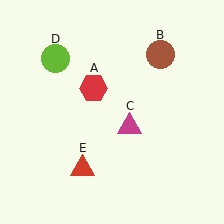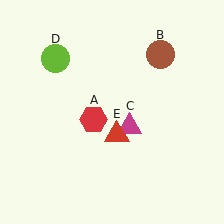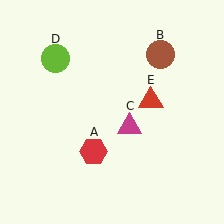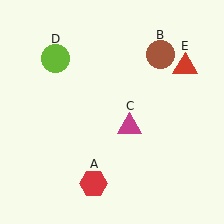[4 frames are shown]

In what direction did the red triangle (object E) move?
The red triangle (object E) moved up and to the right.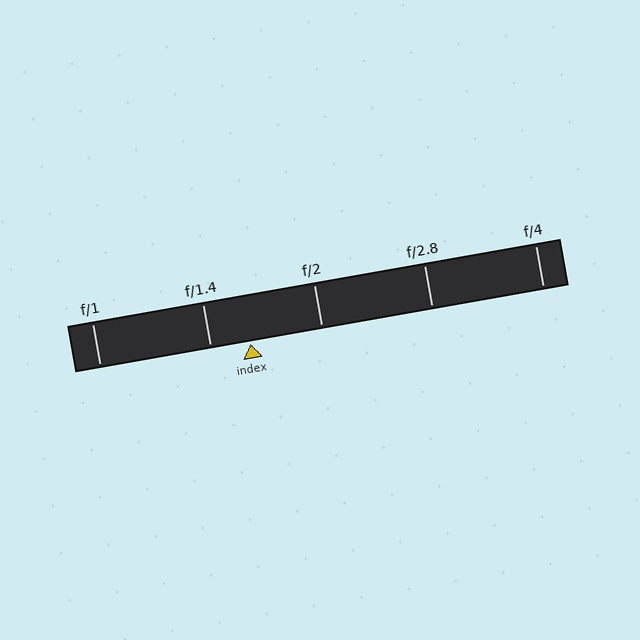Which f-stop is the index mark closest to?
The index mark is closest to f/1.4.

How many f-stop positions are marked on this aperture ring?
There are 5 f-stop positions marked.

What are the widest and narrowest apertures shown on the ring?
The widest aperture shown is f/1 and the narrowest is f/4.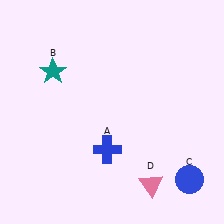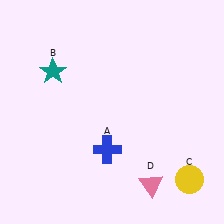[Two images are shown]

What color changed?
The circle (C) changed from blue in Image 1 to yellow in Image 2.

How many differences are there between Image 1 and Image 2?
There is 1 difference between the two images.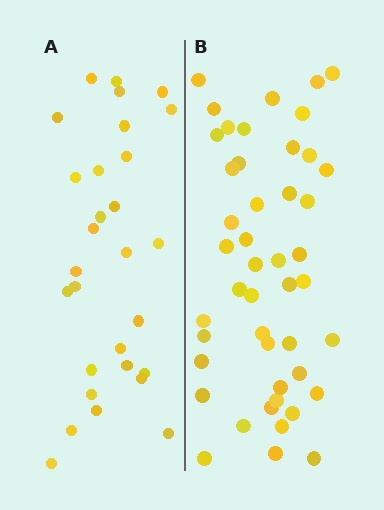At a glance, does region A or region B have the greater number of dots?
Region B (the right region) has more dots.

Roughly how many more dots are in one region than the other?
Region B has approximately 15 more dots than region A.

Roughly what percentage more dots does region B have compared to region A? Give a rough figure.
About 60% more.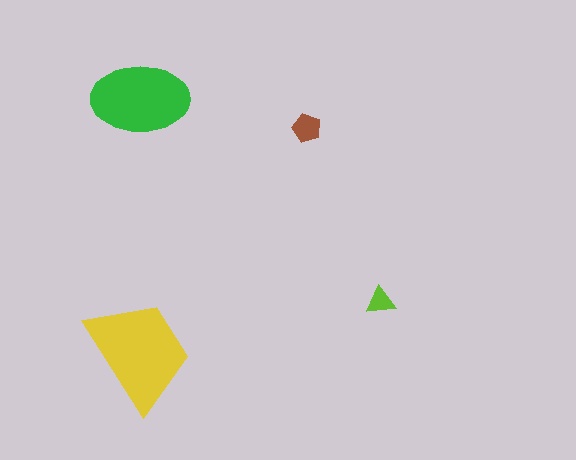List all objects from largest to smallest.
The yellow trapezoid, the green ellipse, the brown pentagon, the lime triangle.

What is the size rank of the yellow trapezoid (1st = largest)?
1st.